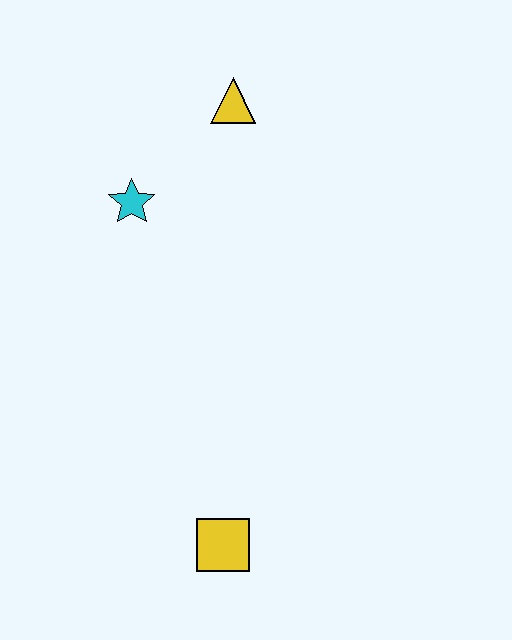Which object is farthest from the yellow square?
The yellow triangle is farthest from the yellow square.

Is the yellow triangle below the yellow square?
No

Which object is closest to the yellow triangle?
The cyan star is closest to the yellow triangle.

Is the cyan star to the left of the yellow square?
Yes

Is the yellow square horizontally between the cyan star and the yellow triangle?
Yes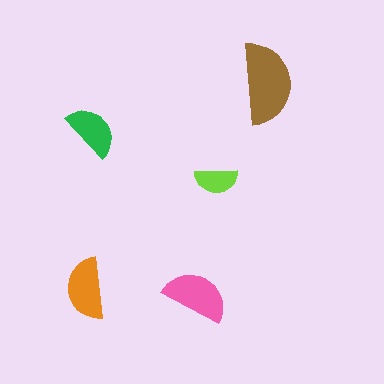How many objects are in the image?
There are 5 objects in the image.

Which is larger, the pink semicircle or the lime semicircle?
The pink one.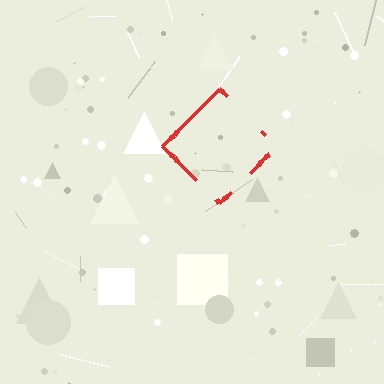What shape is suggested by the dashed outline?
The dashed outline suggests a diamond.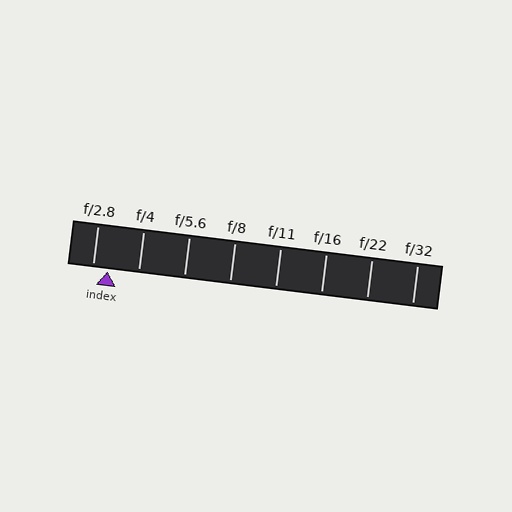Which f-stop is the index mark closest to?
The index mark is closest to f/2.8.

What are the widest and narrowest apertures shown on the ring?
The widest aperture shown is f/2.8 and the narrowest is f/32.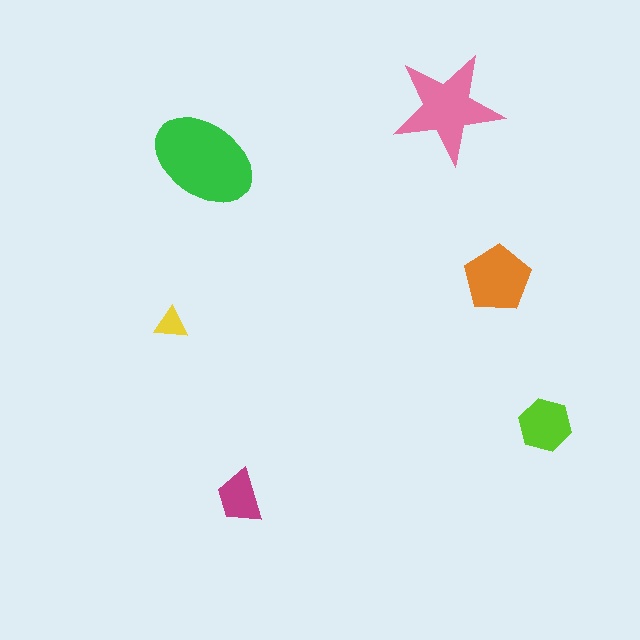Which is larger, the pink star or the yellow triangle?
The pink star.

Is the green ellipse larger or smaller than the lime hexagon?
Larger.